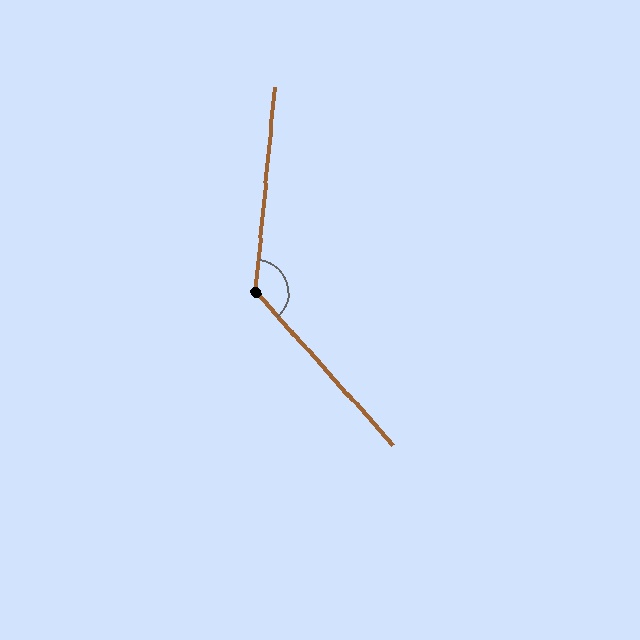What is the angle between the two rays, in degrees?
Approximately 133 degrees.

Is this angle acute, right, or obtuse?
It is obtuse.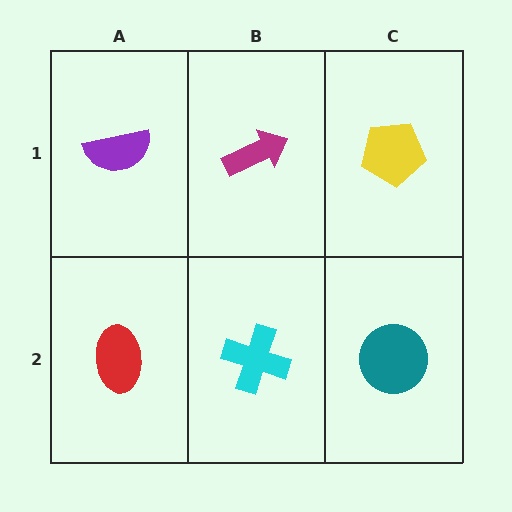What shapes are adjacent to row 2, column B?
A magenta arrow (row 1, column B), a red ellipse (row 2, column A), a teal circle (row 2, column C).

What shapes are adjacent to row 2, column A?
A purple semicircle (row 1, column A), a cyan cross (row 2, column B).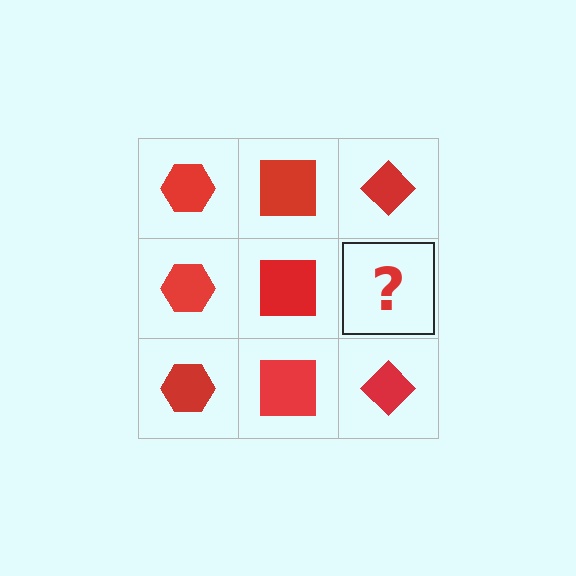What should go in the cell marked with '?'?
The missing cell should contain a red diamond.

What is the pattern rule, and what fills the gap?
The rule is that each column has a consistent shape. The gap should be filled with a red diamond.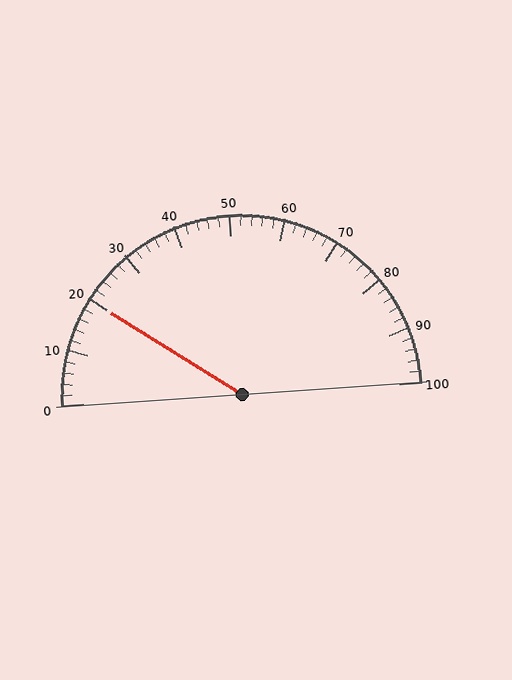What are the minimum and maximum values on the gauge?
The gauge ranges from 0 to 100.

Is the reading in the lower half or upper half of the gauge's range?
The reading is in the lower half of the range (0 to 100).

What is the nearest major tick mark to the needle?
The nearest major tick mark is 20.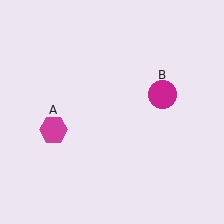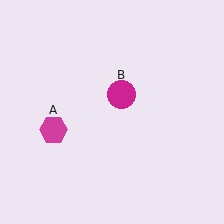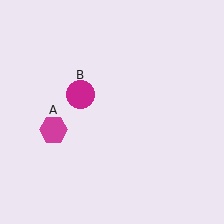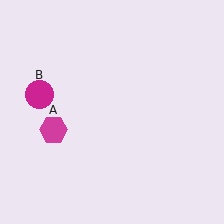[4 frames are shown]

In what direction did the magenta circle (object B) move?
The magenta circle (object B) moved left.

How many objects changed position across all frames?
1 object changed position: magenta circle (object B).